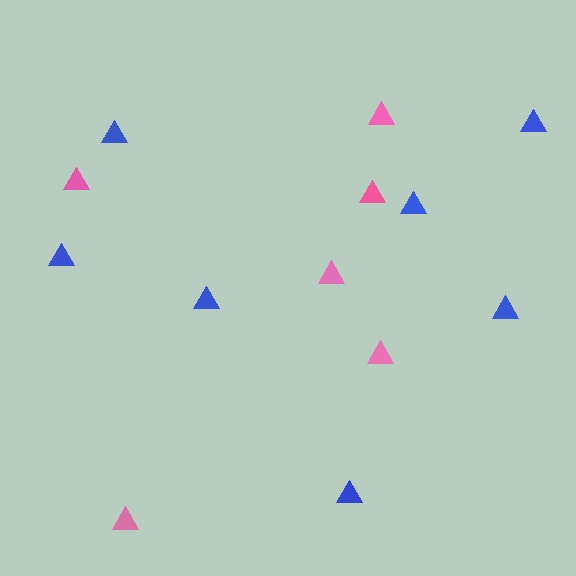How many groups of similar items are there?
There are 2 groups: one group of pink triangles (6) and one group of blue triangles (7).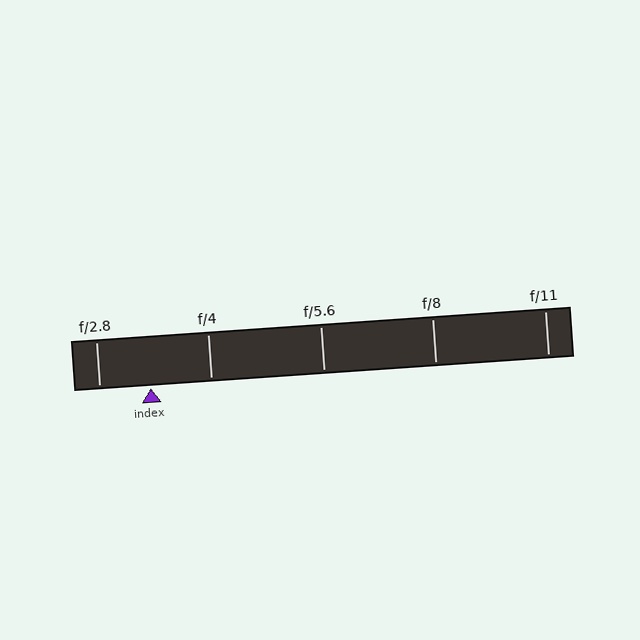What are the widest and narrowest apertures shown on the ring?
The widest aperture shown is f/2.8 and the narrowest is f/11.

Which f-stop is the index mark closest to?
The index mark is closest to f/2.8.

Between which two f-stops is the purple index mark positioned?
The index mark is between f/2.8 and f/4.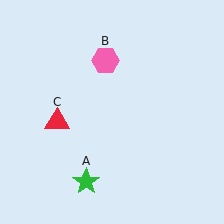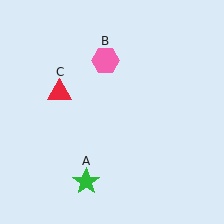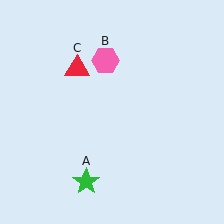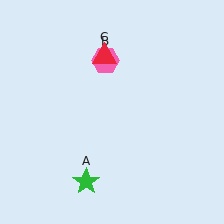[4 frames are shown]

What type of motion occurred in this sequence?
The red triangle (object C) rotated clockwise around the center of the scene.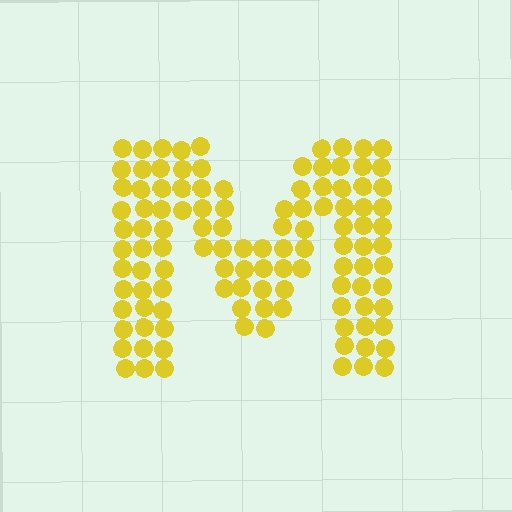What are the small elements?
The small elements are circles.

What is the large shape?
The large shape is the letter M.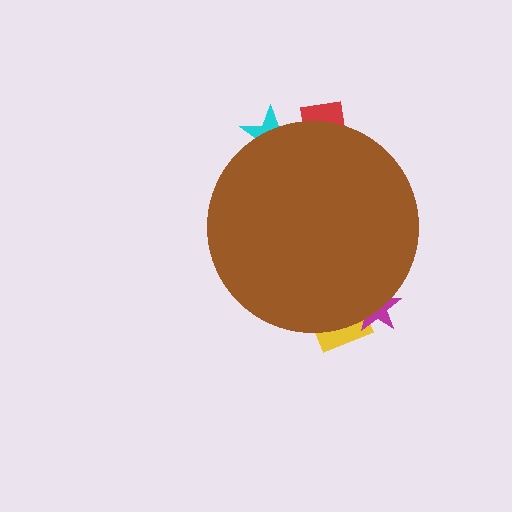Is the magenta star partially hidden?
Yes, the magenta star is partially hidden behind the brown circle.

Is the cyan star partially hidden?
Yes, the cyan star is partially hidden behind the brown circle.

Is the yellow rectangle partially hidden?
Yes, the yellow rectangle is partially hidden behind the brown circle.